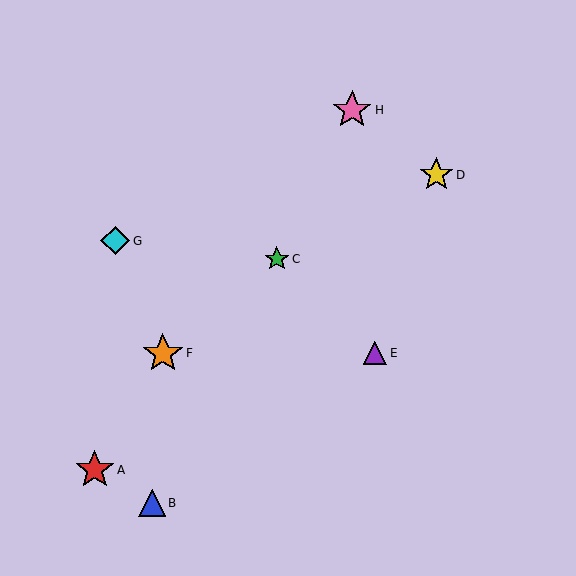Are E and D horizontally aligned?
No, E is at y≈353 and D is at y≈175.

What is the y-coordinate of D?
Object D is at y≈175.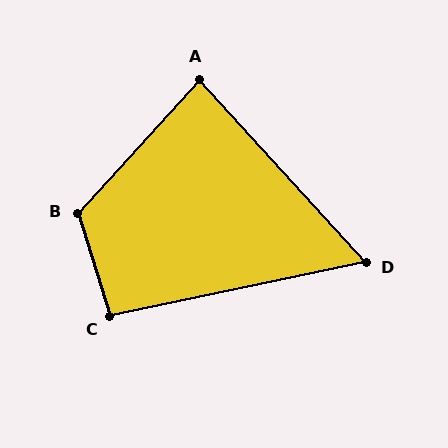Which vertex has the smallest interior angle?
D, at approximately 60 degrees.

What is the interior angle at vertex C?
Approximately 96 degrees (obtuse).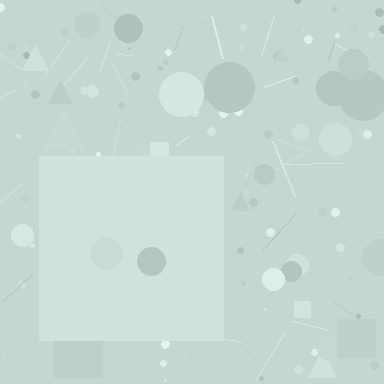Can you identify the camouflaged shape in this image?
The camouflaged shape is a square.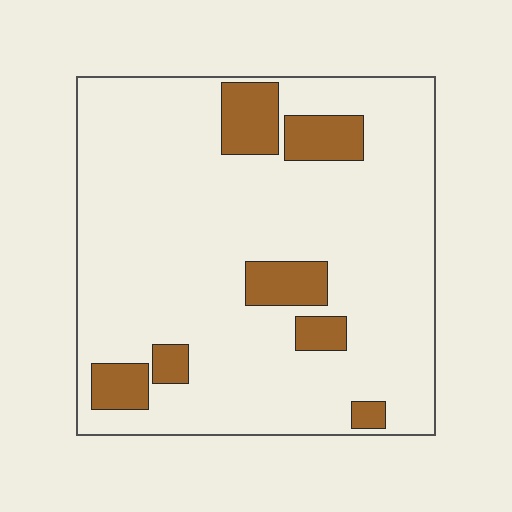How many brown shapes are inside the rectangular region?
7.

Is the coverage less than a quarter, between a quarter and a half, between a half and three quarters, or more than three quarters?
Less than a quarter.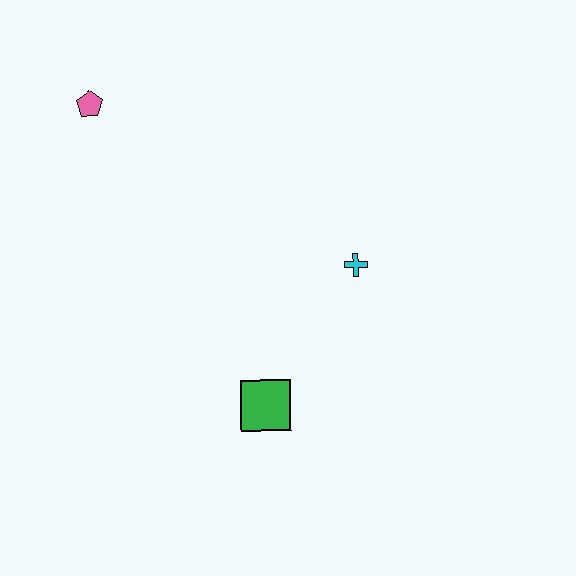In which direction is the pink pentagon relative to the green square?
The pink pentagon is above the green square.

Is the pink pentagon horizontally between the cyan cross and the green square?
No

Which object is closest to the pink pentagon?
The cyan cross is closest to the pink pentagon.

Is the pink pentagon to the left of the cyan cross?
Yes